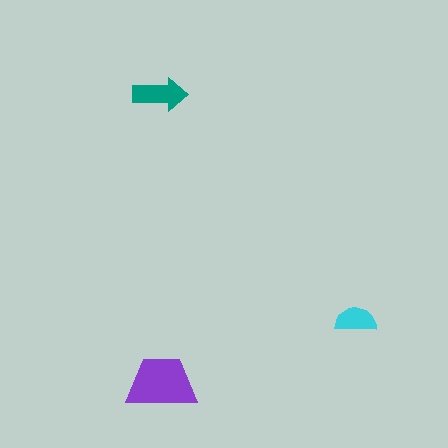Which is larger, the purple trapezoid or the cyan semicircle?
The purple trapezoid.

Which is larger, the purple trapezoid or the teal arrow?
The purple trapezoid.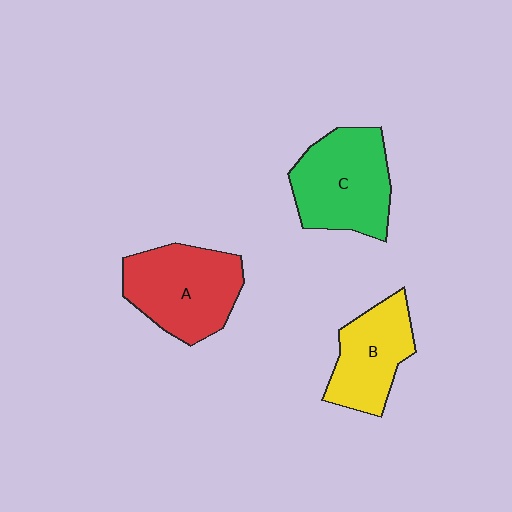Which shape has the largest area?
Shape C (green).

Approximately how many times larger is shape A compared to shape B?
Approximately 1.3 times.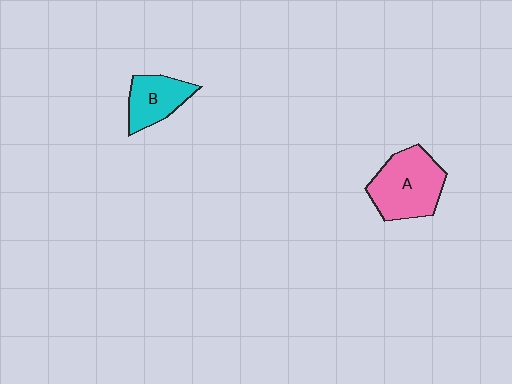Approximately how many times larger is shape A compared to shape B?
Approximately 1.6 times.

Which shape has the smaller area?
Shape B (cyan).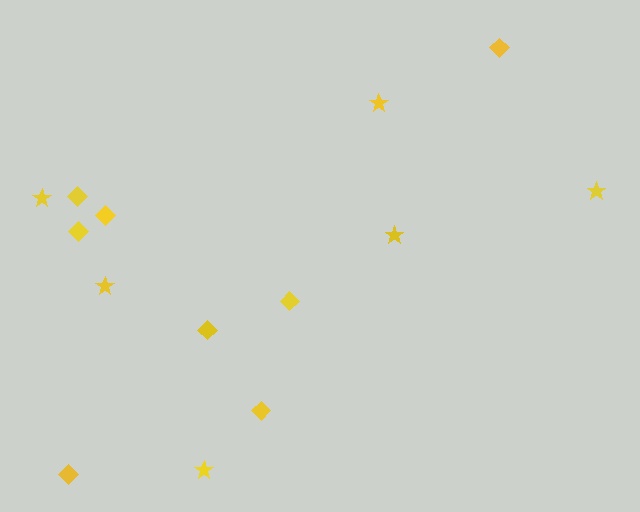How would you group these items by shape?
There are 2 groups: one group of diamonds (8) and one group of stars (6).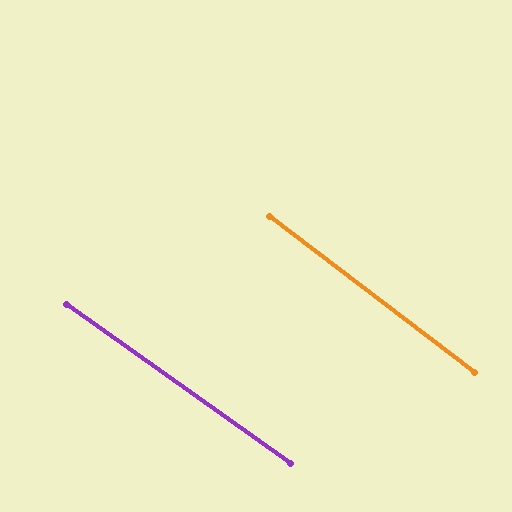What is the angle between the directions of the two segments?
Approximately 2 degrees.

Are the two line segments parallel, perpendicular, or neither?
Parallel — their directions differ by only 1.9°.